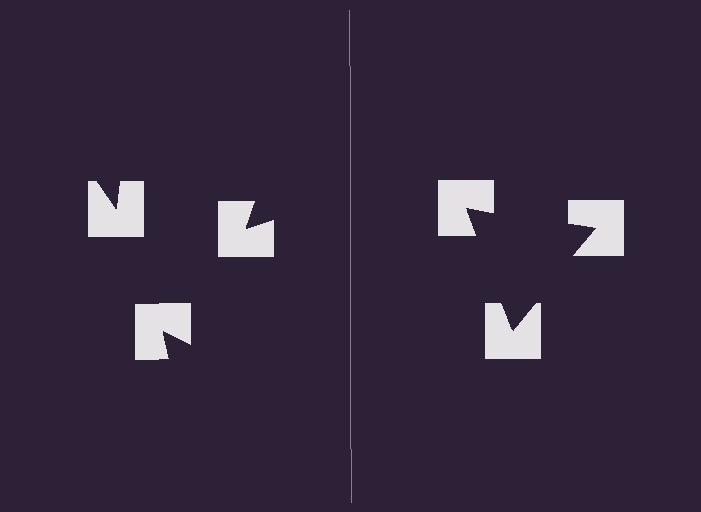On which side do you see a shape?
An illusory triangle appears on the right side. On the left side the wedge cuts are rotated, so no coherent shape forms.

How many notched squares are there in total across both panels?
6 — 3 on each side.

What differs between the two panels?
The notched squares are positioned identically on both sides; only the wedge orientations differ. On the right they align to a triangle; on the left they are misaligned.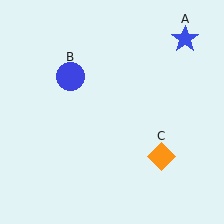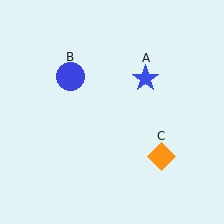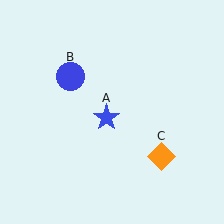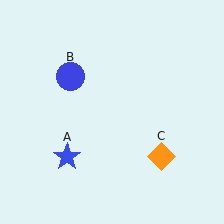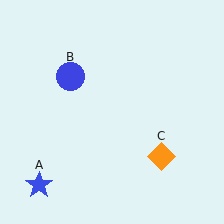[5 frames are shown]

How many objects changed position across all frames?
1 object changed position: blue star (object A).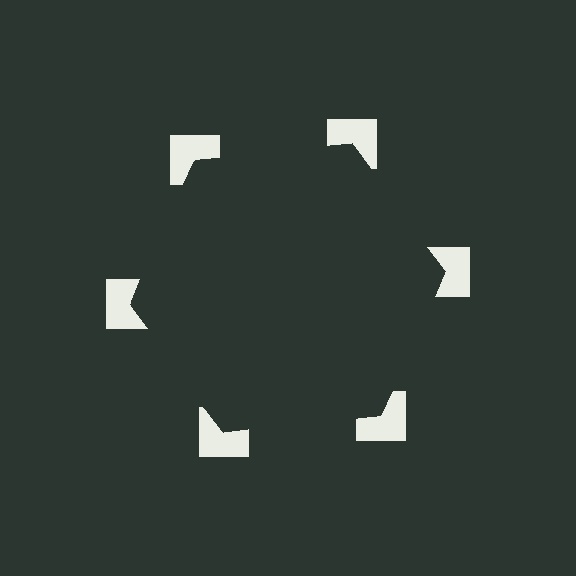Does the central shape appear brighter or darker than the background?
It typically appears slightly darker than the background, even though no actual brightness change is drawn.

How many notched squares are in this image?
There are 6 — one at each vertex of the illusory hexagon.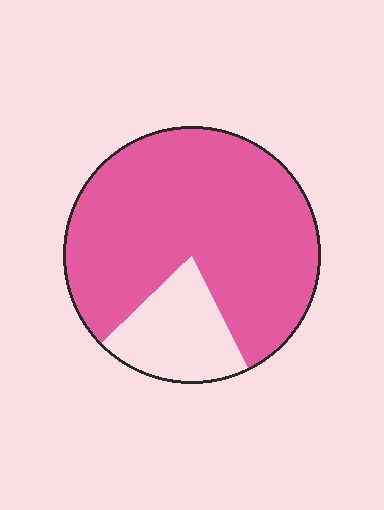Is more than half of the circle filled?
Yes.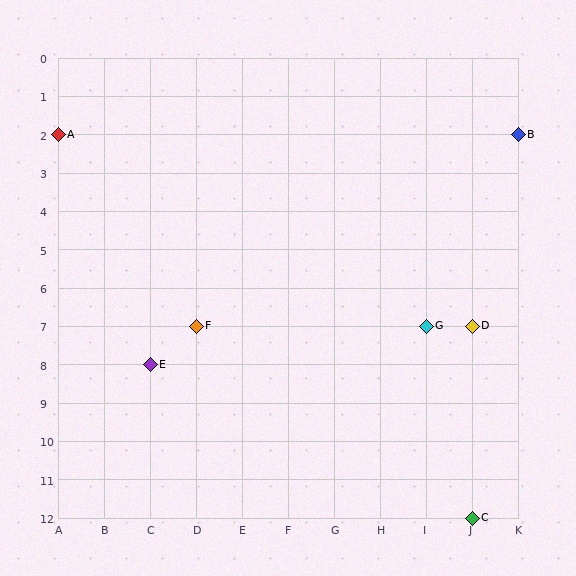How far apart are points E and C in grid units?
Points E and C are 7 columns and 4 rows apart (about 8.1 grid units diagonally).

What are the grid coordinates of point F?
Point F is at grid coordinates (D, 7).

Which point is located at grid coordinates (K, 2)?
Point B is at (K, 2).